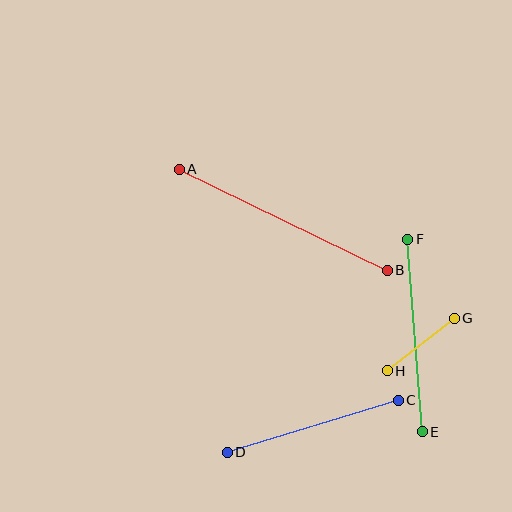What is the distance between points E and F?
The distance is approximately 193 pixels.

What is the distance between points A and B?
The distance is approximately 231 pixels.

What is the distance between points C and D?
The distance is approximately 179 pixels.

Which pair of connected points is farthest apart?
Points A and B are farthest apart.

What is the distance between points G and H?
The distance is approximately 85 pixels.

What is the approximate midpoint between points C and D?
The midpoint is at approximately (313, 426) pixels.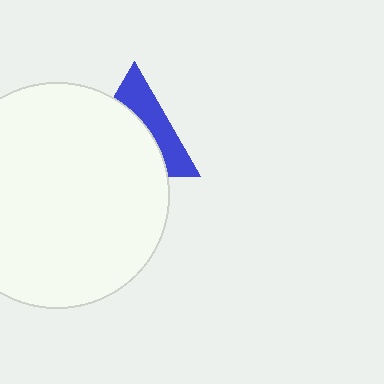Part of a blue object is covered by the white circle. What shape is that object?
It is a triangle.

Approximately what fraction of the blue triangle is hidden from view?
Roughly 61% of the blue triangle is hidden behind the white circle.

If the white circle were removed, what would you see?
You would see the complete blue triangle.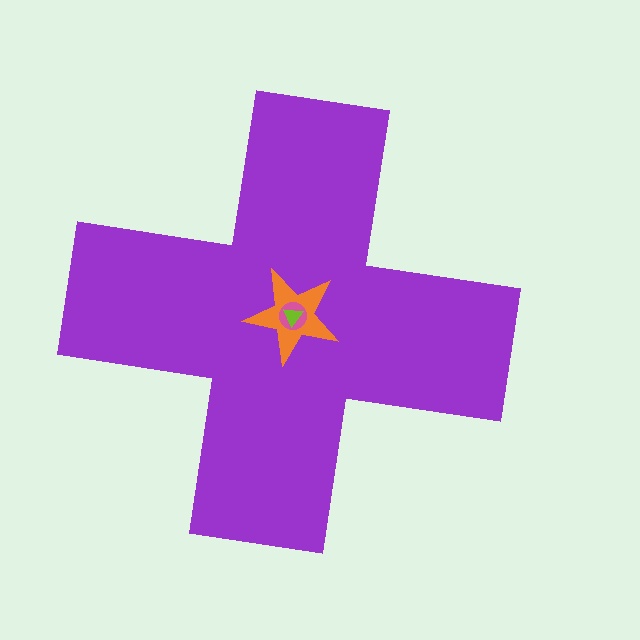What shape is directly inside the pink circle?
The lime triangle.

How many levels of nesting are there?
4.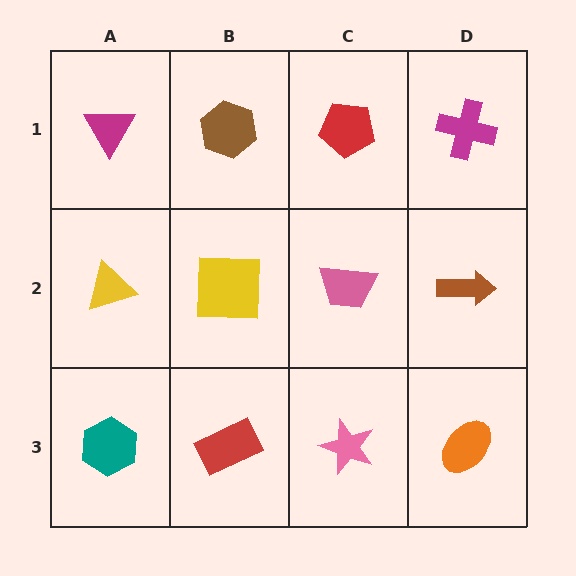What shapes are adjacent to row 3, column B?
A yellow square (row 2, column B), a teal hexagon (row 3, column A), a pink star (row 3, column C).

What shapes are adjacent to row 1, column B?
A yellow square (row 2, column B), a magenta triangle (row 1, column A), a red pentagon (row 1, column C).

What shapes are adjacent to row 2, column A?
A magenta triangle (row 1, column A), a teal hexagon (row 3, column A), a yellow square (row 2, column B).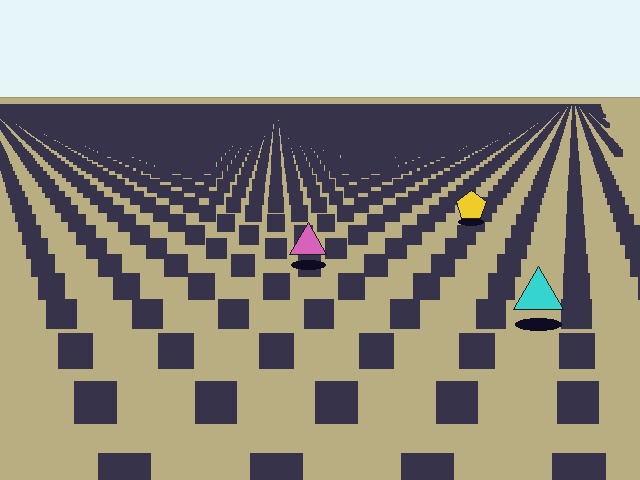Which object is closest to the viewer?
The cyan triangle is closest. The texture marks near it are larger and more spread out.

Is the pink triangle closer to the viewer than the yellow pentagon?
Yes. The pink triangle is closer — you can tell from the texture gradient: the ground texture is coarser near it.